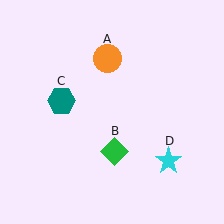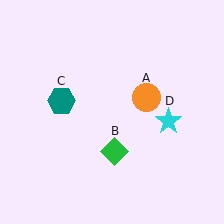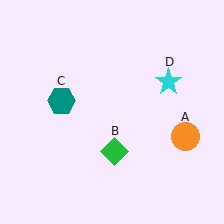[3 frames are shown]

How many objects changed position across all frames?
2 objects changed position: orange circle (object A), cyan star (object D).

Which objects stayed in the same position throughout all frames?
Green diamond (object B) and teal hexagon (object C) remained stationary.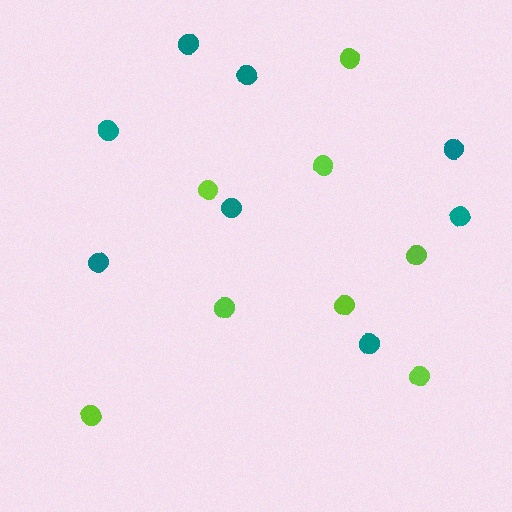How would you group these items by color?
There are 2 groups: one group of teal circles (8) and one group of lime circles (8).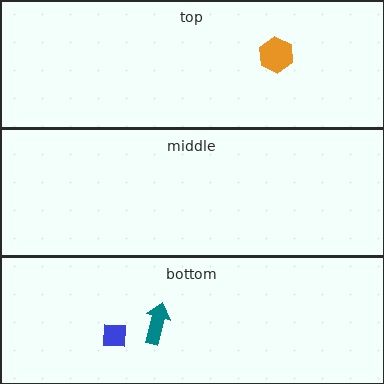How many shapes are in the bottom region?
2.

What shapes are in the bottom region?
The blue square, the teal arrow.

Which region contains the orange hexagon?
The top region.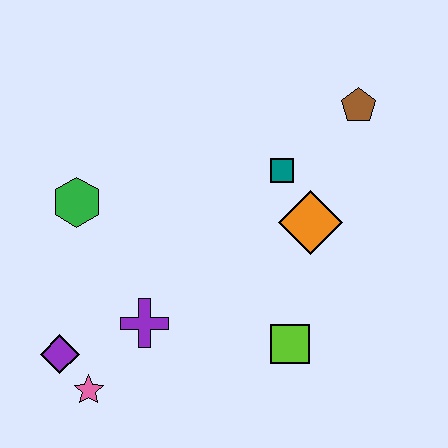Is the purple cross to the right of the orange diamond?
No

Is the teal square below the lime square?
No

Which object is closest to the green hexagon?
The purple cross is closest to the green hexagon.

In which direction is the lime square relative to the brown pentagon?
The lime square is below the brown pentagon.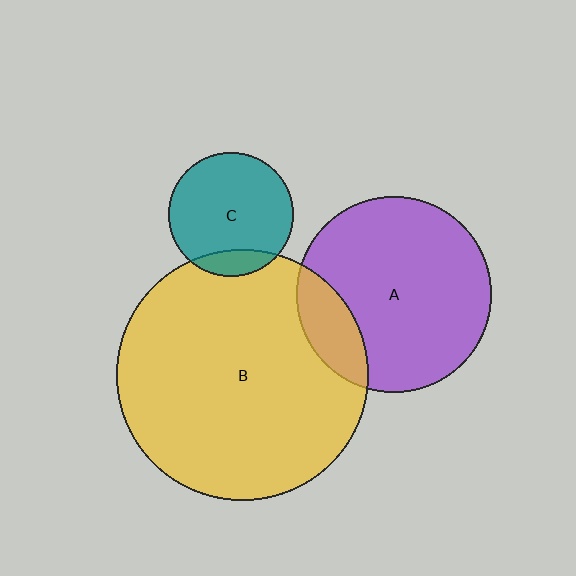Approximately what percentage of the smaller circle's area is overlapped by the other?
Approximately 15%.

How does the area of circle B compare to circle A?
Approximately 1.7 times.